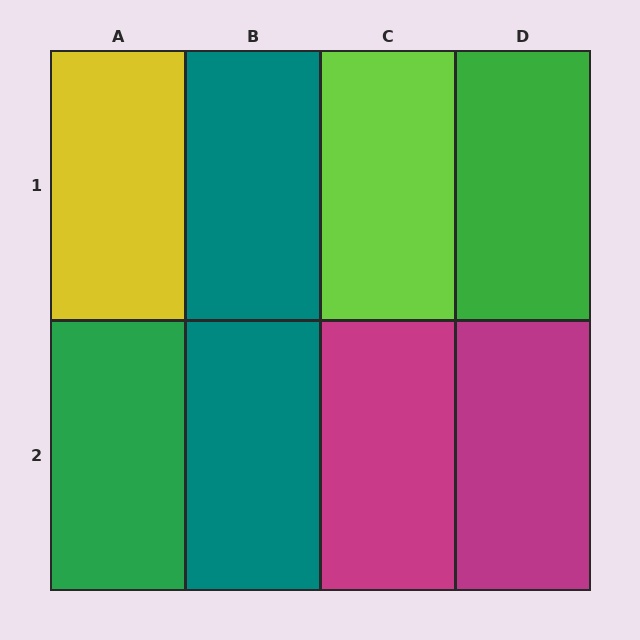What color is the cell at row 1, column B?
Teal.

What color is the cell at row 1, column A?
Yellow.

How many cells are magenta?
2 cells are magenta.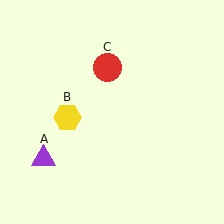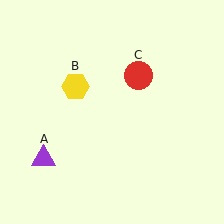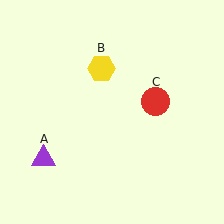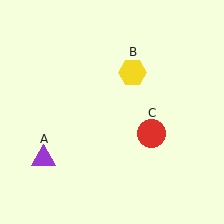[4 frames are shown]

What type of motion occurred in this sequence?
The yellow hexagon (object B), red circle (object C) rotated clockwise around the center of the scene.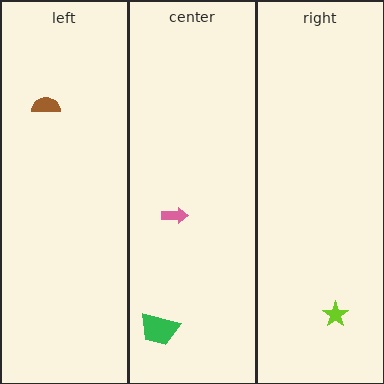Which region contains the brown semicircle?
The left region.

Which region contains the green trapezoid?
The center region.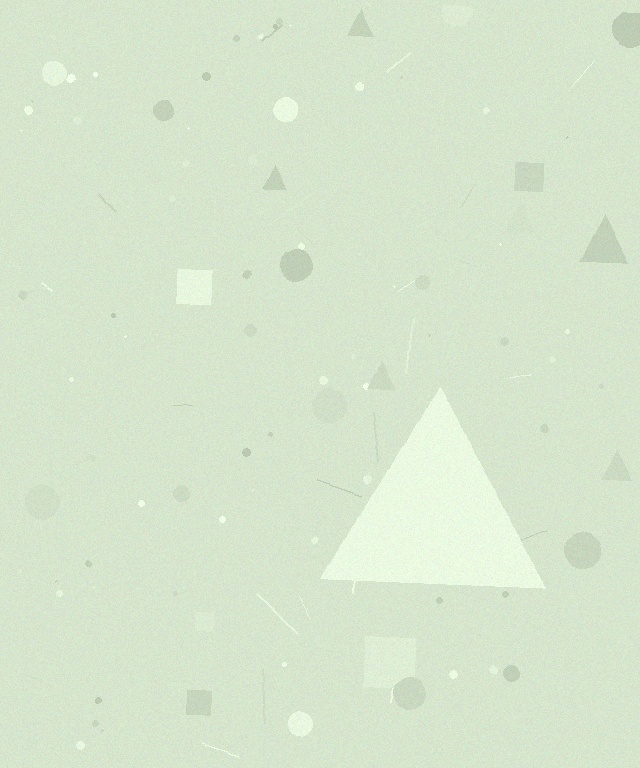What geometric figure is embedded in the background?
A triangle is embedded in the background.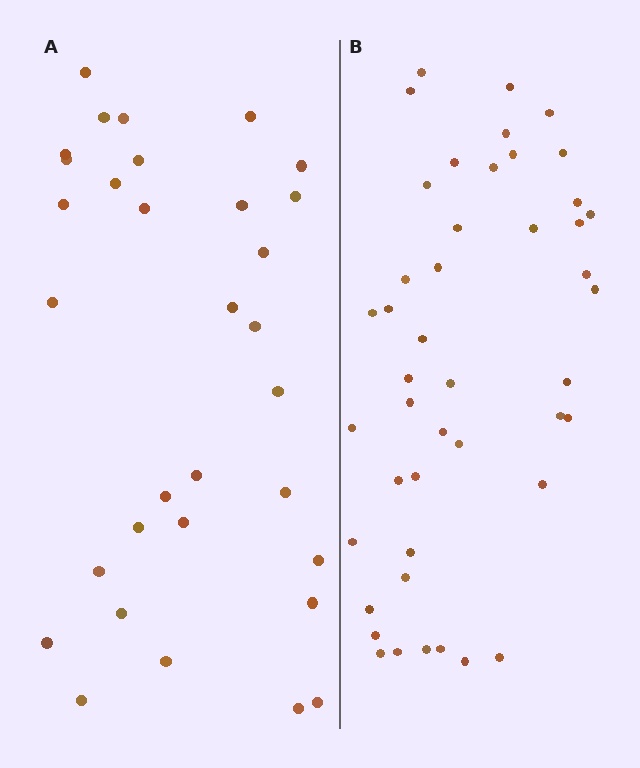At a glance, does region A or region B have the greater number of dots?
Region B (the right region) has more dots.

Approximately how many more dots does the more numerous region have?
Region B has approximately 15 more dots than region A.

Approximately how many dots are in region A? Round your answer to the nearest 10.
About 30 dots. (The exact count is 32, which rounds to 30.)